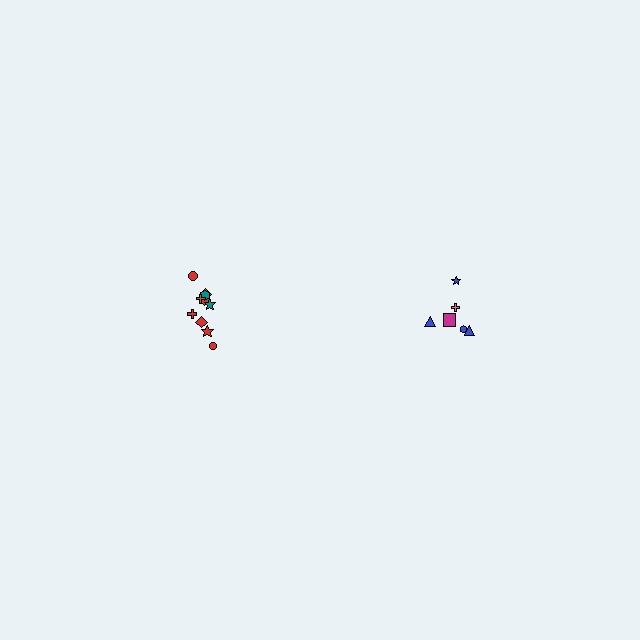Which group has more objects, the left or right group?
The left group.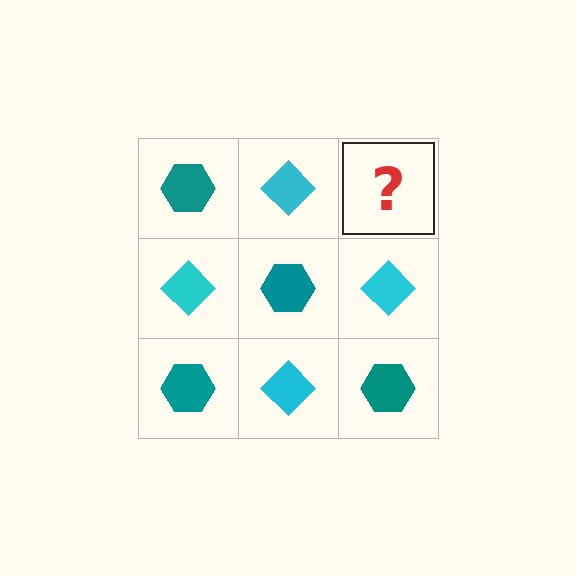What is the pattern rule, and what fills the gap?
The rule is that it alternates teal hexagon and cyan diamond in a checkerboard pattern. The gap should be filled with a teal hexagon.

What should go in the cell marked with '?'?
The missing cell should contain a teal hexagon.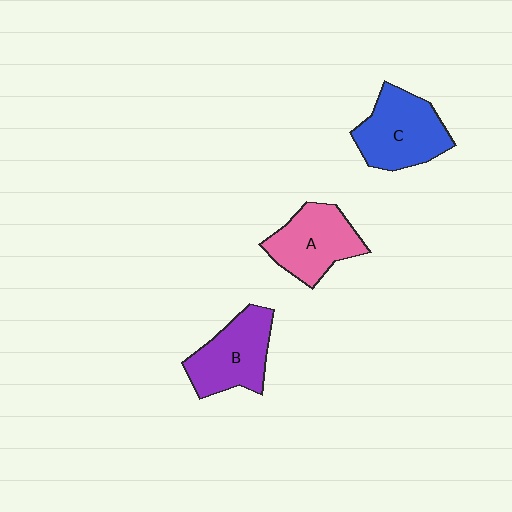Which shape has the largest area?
Shape C (blue).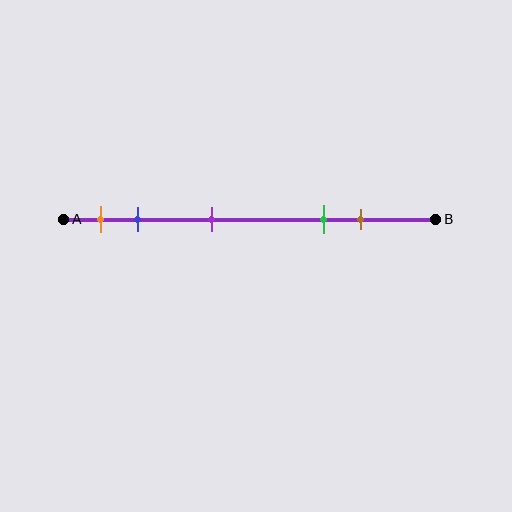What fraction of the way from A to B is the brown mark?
The brown mark is approximately 80% (0.8) of the way from A to B.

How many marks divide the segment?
There are 5 marks dividing the segment.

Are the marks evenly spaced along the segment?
No, the marks are not evenly spaced.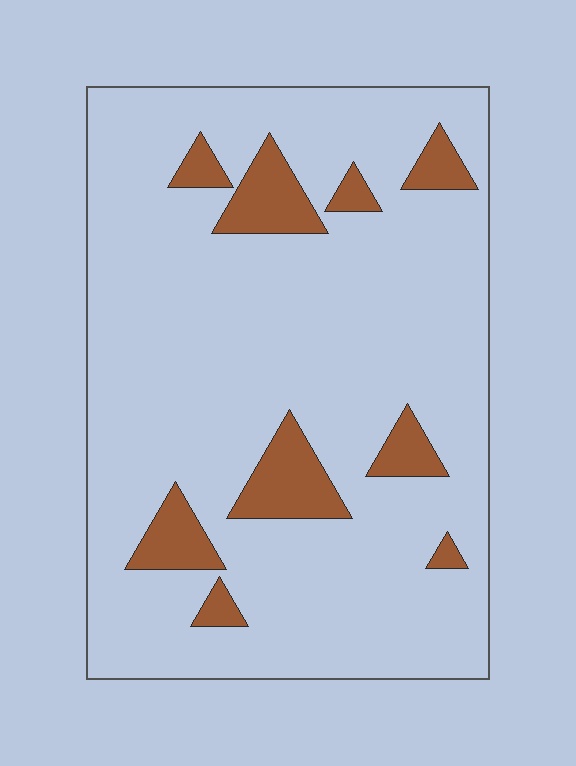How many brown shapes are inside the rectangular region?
9.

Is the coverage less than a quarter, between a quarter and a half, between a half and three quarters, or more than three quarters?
Less than a quarter.